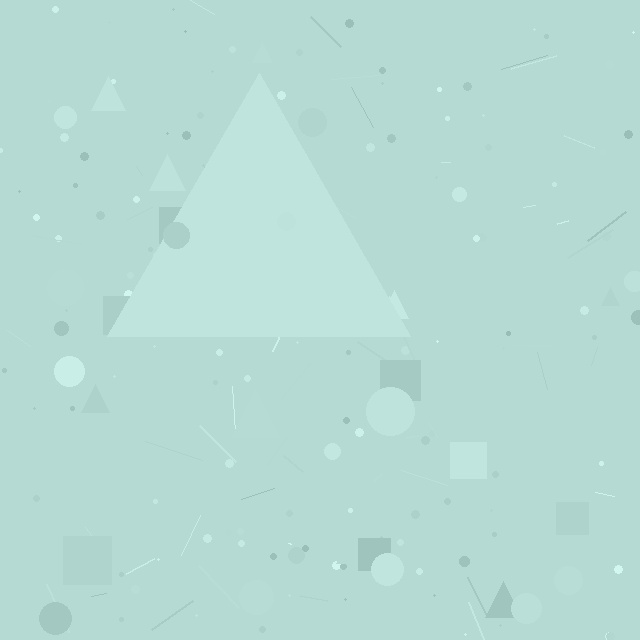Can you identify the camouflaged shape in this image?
The camouflaged shape is a triangle.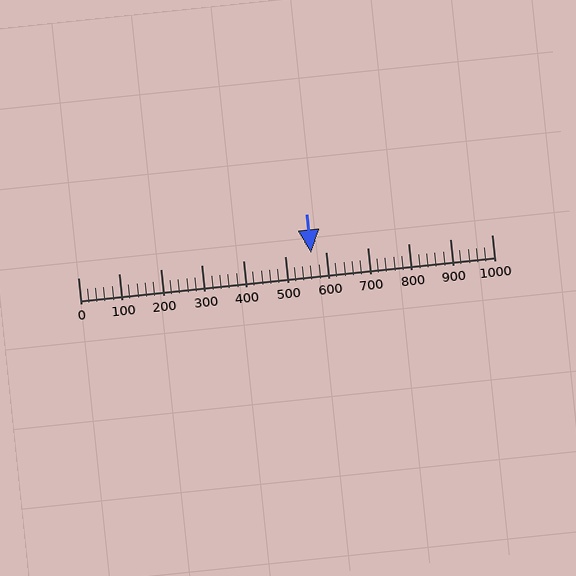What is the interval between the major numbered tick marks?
The major tick marks are spaced 100 units apart.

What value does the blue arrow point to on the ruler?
The blue arrow points to approximately 564.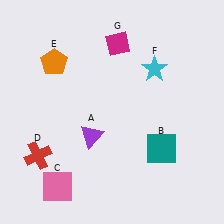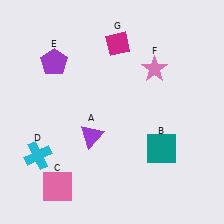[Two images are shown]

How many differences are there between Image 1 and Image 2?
There are 3 differences between the two images.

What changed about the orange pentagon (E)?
In Image 1, E is orange. In Image 2, it changed to purple.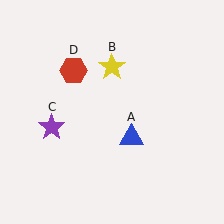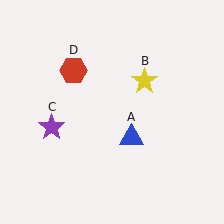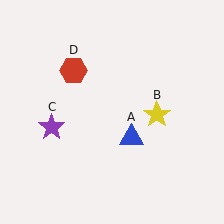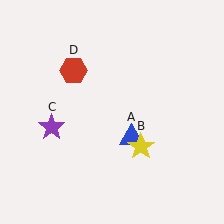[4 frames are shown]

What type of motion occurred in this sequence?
The yellow star (object B) rotated clockwise around the center of the scene.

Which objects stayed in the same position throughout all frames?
Blue triangle (object A) and purple star (object C) and red hexagon (object D) remained stationary.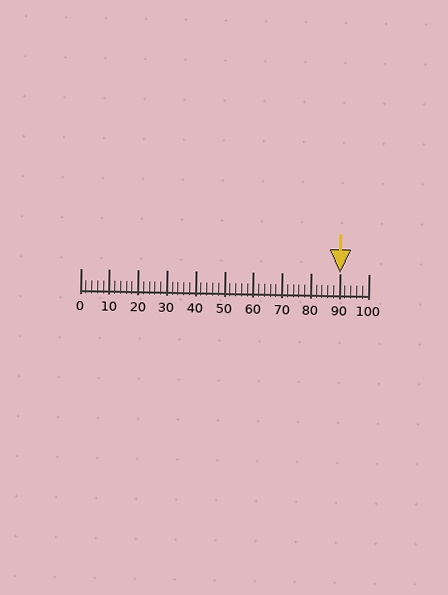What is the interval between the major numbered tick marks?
The major tick marks are spaced 10 units apart.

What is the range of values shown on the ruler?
The ruler shows values from 0 to 100.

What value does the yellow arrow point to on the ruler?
The yellow arrow points to approximately 90.